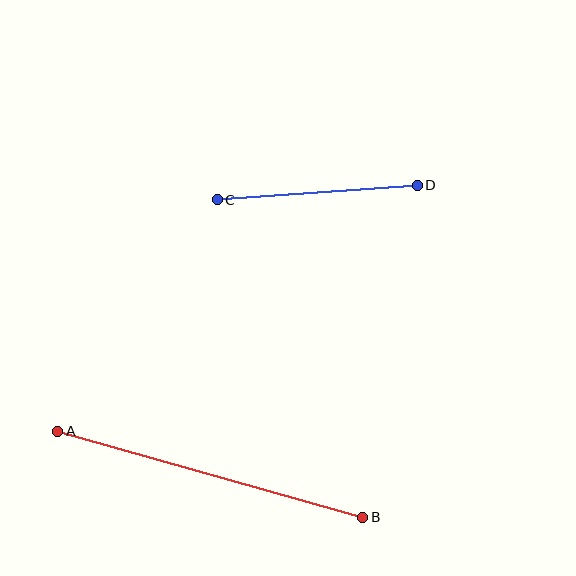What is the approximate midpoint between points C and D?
The midpoint is at approximately (317, 192) pixels.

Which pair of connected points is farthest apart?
Points A and B are farthest apart.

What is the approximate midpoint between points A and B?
The midpoint is at approximately (210, 474) pixels.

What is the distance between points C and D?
The distance is approximately 200 pixels.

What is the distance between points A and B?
The distance is approximately 317 pixels.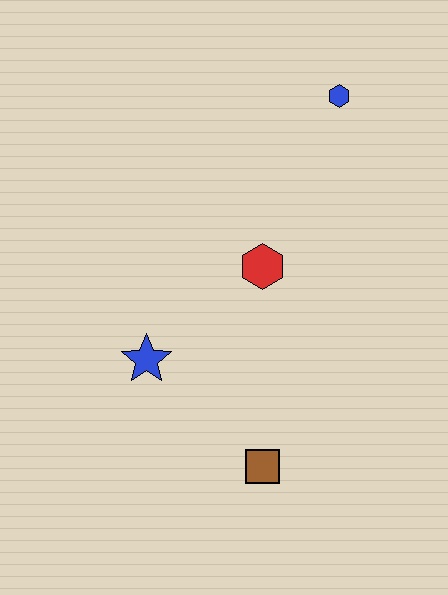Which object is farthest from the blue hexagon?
The brown square is farthest from the blue hexagon.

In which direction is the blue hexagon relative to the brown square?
The blue hexagon is above the brown square.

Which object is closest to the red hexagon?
The blue star is closest to the red hexagon.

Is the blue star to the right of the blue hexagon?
No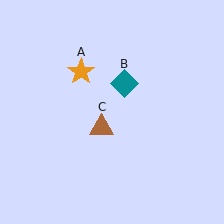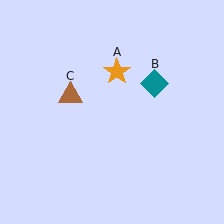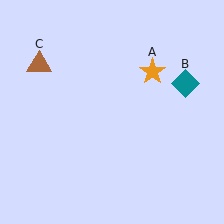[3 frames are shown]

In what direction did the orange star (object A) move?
The orange star (object A) moved right.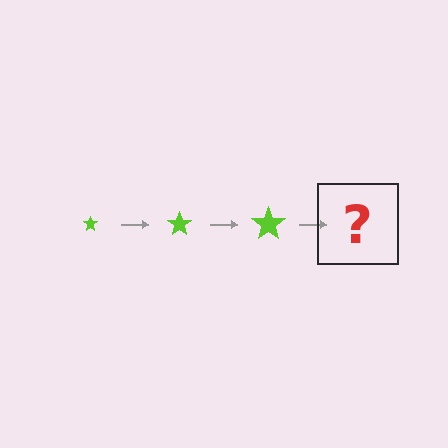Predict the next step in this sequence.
The next step is a lime star, larger than the previous one.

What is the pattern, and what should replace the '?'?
The pattern is that the star gets progressively larger each step. The '?' should be a lime star, larger than the previous one.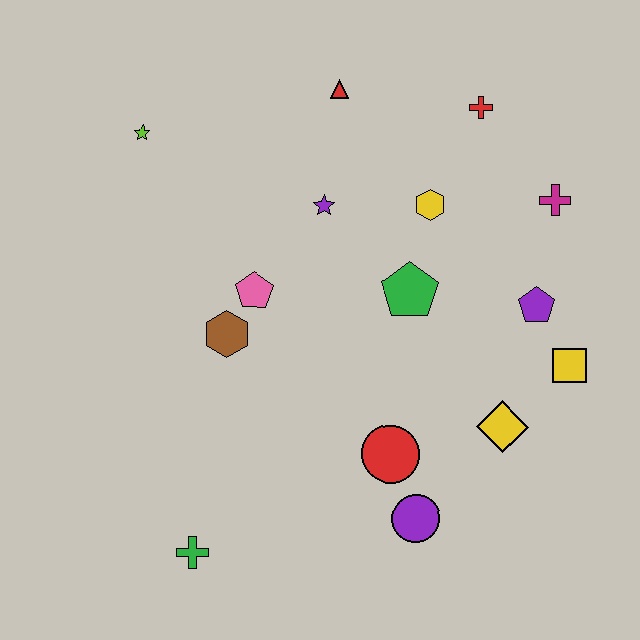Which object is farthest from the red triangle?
The green cross is farthest from the red triangle.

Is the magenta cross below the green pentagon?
No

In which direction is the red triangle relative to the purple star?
The red triangle is above the purple star.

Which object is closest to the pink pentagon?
The brown hexagon is closest to the pink pentagon.